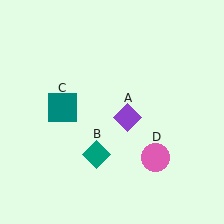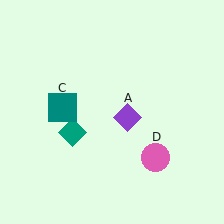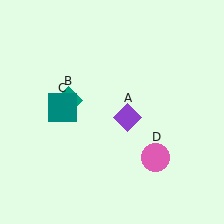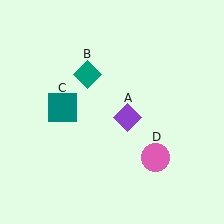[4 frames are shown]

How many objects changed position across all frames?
1 object changed position: teal diamond (object B).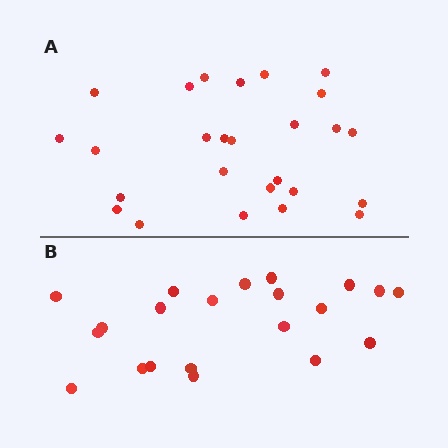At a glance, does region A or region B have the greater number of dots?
Region A (the top region) has more dots.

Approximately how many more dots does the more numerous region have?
Region A has about 5 more dots than region B.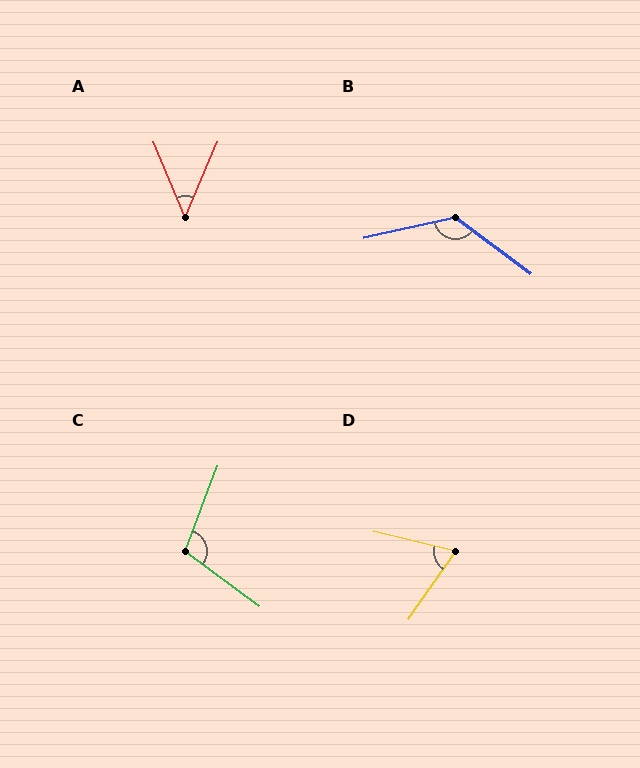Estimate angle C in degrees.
Approximately 106 degrees.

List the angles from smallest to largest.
A (45°), D (69°), C (106°), B (131°).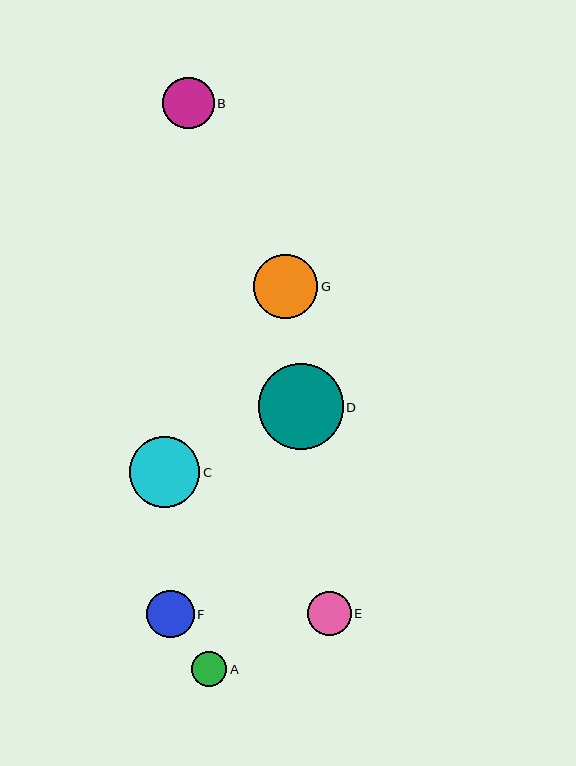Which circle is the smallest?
Circle A is the smallest with a size of approximately 36 pixels.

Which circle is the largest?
Circle D is the largest with a size of approximately 85 pixels.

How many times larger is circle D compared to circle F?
Circle D is approximately 1.8 times the size of circle F.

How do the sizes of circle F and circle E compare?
Circle F and circle E are approximately the same size.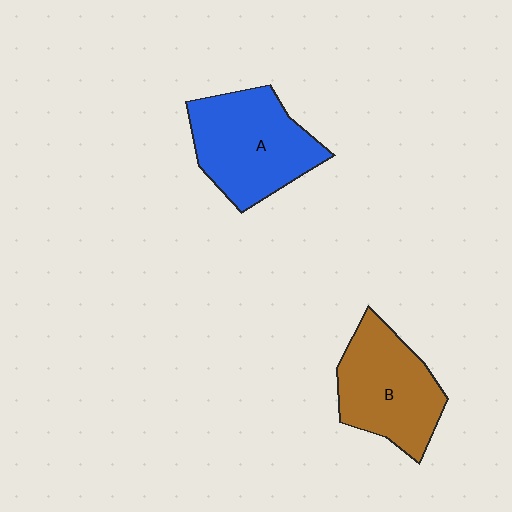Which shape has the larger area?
Shape A (blue).